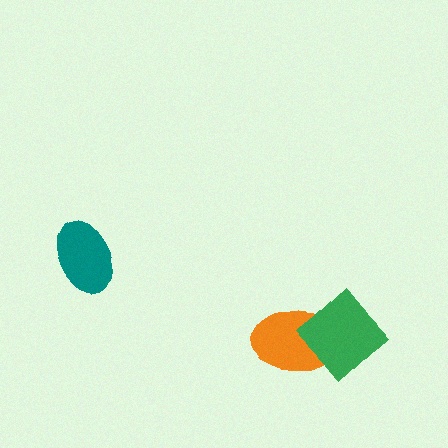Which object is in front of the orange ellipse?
The green diamond is in front of the orange ellipse.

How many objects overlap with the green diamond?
1 object overlaps with the green diamond.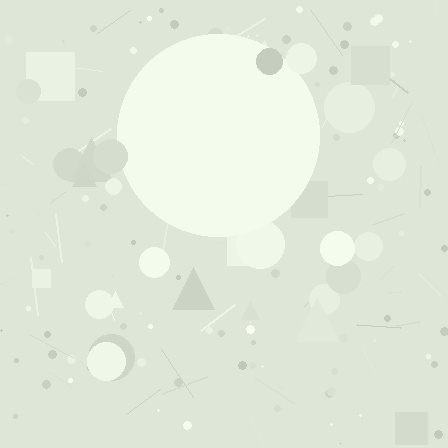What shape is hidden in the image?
A circle is hidden in the image.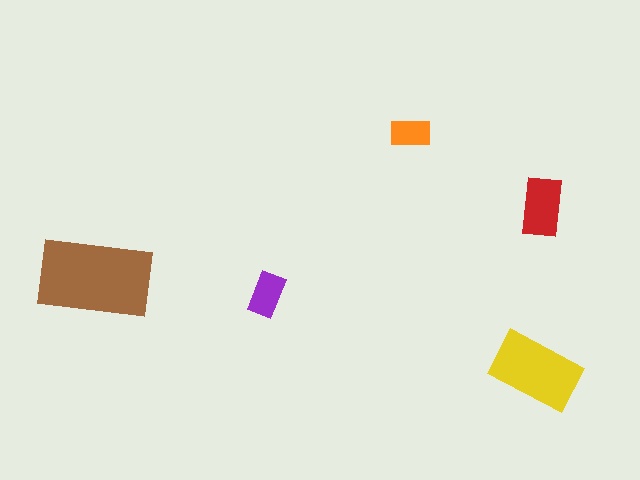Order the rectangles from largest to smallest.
the brown one, the yellow one, the red one, the purple one, the orange one.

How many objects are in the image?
There are 5 objects in the image.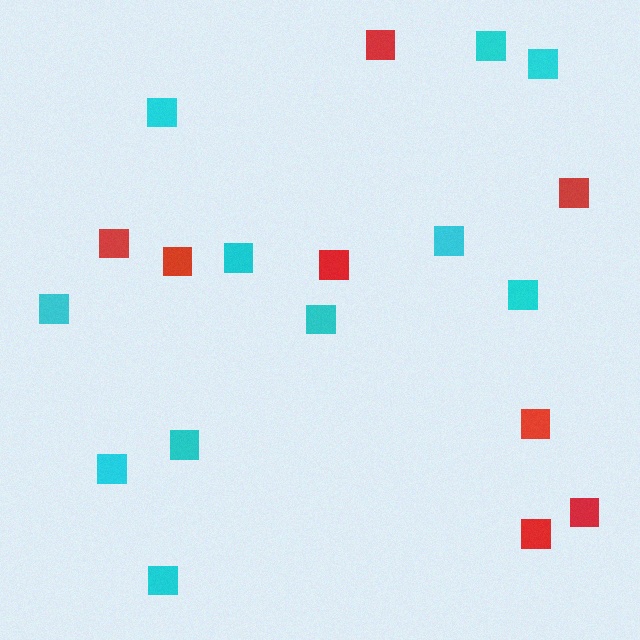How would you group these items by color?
There are 2 groups: one group of cyan squares (11) and one group of red squares (8).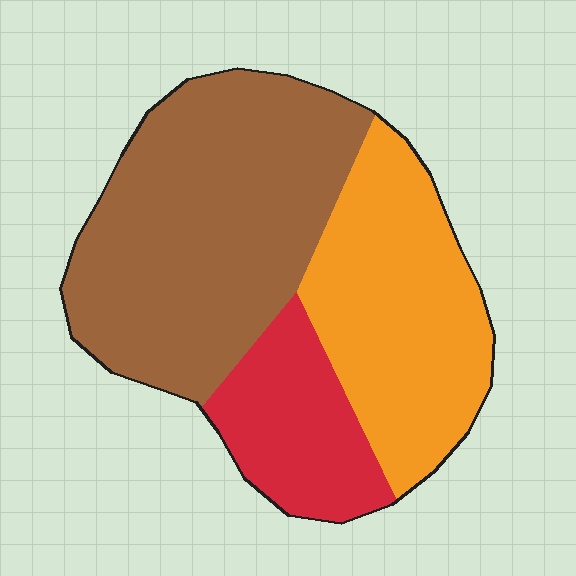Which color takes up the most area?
Brown, at roughly 50%.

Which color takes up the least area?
Red, at roughly 20%.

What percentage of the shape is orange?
Orange covers around 35% of the shape.